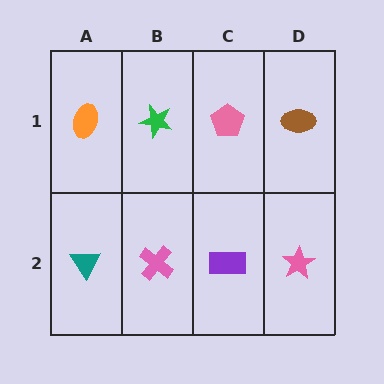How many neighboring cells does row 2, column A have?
2.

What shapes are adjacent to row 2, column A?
An orange ellipse (row 1, column A), a pink cross (row 2, column B).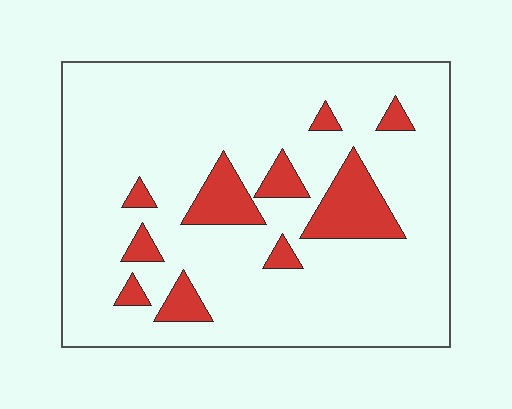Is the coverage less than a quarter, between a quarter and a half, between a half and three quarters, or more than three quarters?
Less than a quarter.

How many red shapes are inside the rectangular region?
10.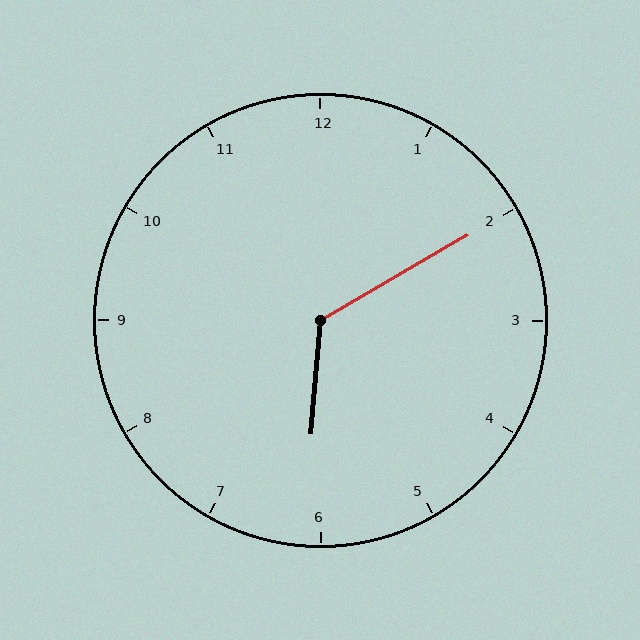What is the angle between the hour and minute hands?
Approximately 125 degrees.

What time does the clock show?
6:10.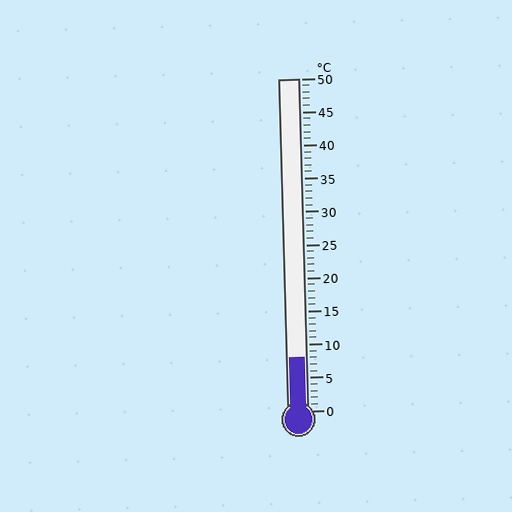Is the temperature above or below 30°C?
The temperature is below 30°C.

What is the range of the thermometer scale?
The thermometer scale ranges from 0°C to 50°C.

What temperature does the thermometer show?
The thermometer shows approximately 8°C.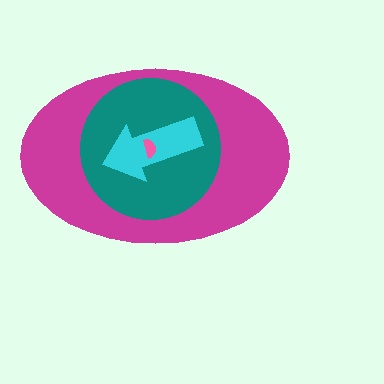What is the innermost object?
The pink semicircle.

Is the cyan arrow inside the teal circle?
Yes.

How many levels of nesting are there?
4.